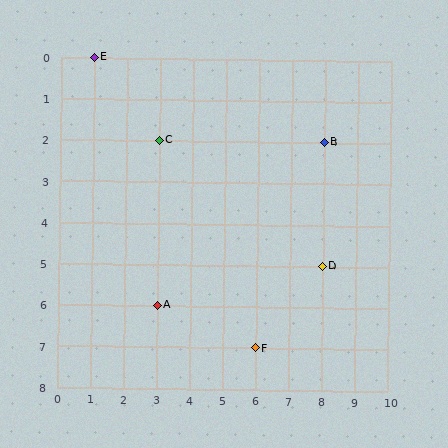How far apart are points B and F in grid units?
Points B and F are 2 columns and 5 rows apart (about 5.4 grid units diagonally).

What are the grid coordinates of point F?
Point F is at grid coordinates (6, 7).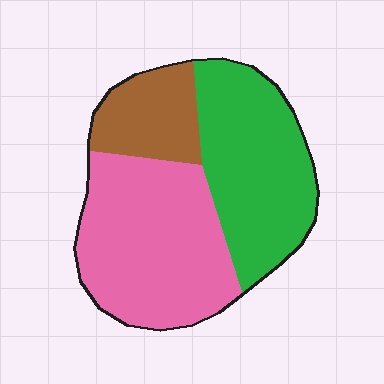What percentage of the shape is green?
Green covers about 40% of the shape.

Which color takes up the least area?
Brown, at roughly 15%.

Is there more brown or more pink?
Pink.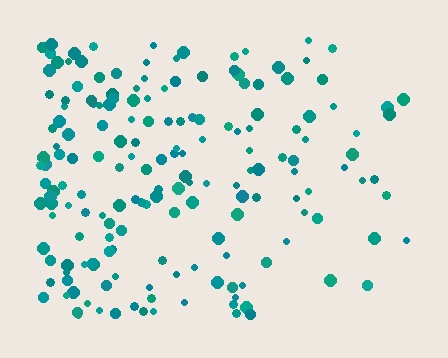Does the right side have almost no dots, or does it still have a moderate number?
Still a moderate number, just noticeably fewer than the left.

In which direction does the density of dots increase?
From right to left, with the left side densest.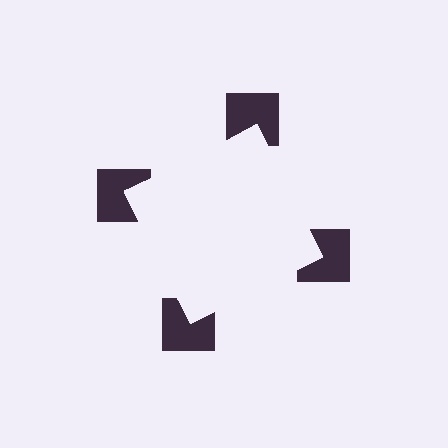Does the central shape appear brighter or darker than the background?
It typically appears slightly brighter than the background, even though no actual brightness change is drawn.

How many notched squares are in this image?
There are 4 — one at each vertex of the illusory square.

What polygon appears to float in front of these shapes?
An illusory square — its edges are inferred from the aligned wedge cuts in the notched squares, not physically drawn.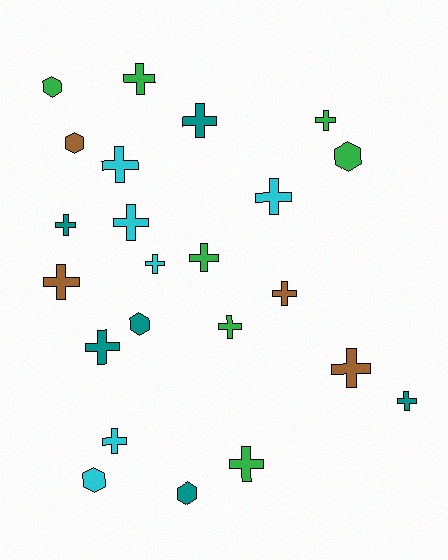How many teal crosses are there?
There are 4 teal crosses.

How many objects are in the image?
There are 23 objects.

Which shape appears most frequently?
Cross, with 17 objects.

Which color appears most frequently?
Green, with 7 objects.